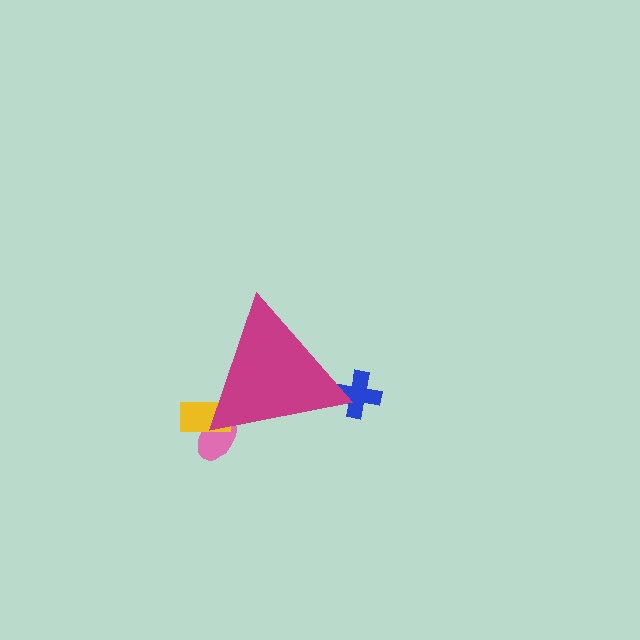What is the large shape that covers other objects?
A magenta triangle.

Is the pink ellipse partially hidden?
Yes, the pink ellipse is partially hidden behind the magenta triangle.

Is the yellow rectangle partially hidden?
Yes, the yellow rectangle is partially hidden behind the magenta triangle.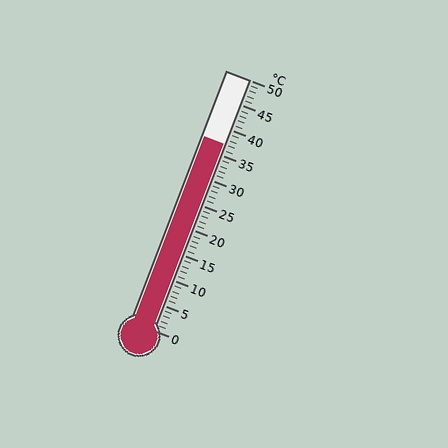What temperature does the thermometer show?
The thermometer shows approximately 37°C.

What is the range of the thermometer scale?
The thermometer scale ranges from 0°C to 50°C.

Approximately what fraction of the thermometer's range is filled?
The thermometer is filled to approximately 75% of its range.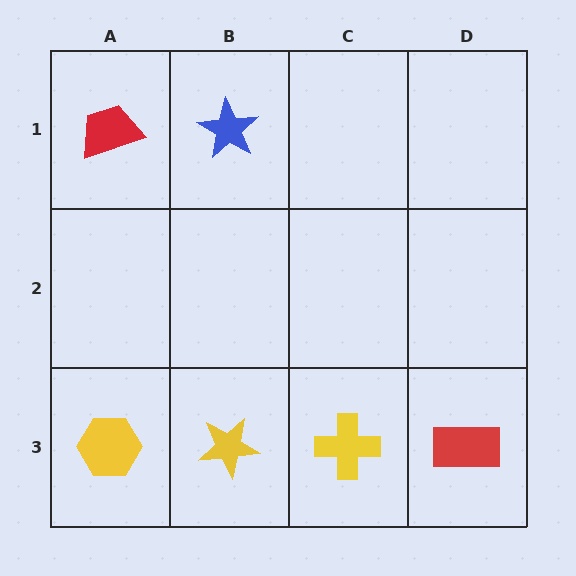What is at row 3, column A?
A yellow hexagon.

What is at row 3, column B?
A yellow star.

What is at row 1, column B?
A blue star.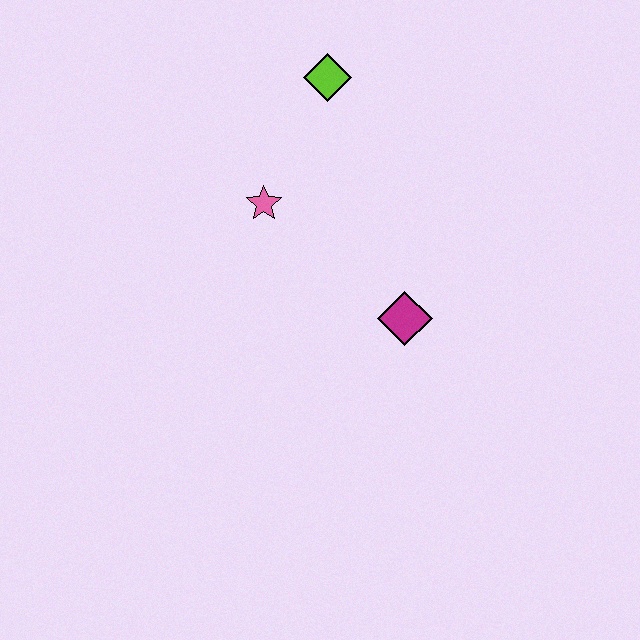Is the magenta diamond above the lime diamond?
No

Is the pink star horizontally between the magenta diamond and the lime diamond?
No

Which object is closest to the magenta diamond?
The pink star is closest to the magenta diamond.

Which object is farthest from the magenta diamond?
The lime diamond is farthest from the magenta diamond.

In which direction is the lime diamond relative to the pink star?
The lime diamond is above the pink star.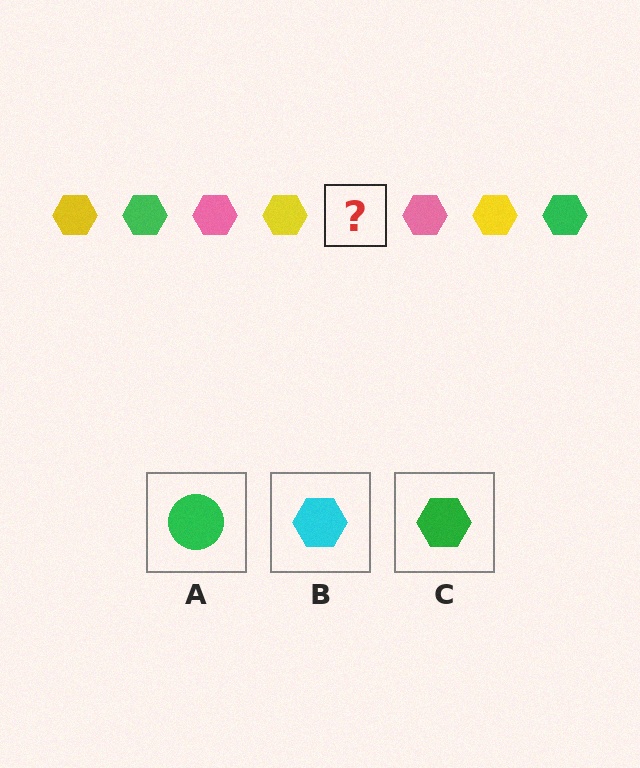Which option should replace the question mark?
Option C.